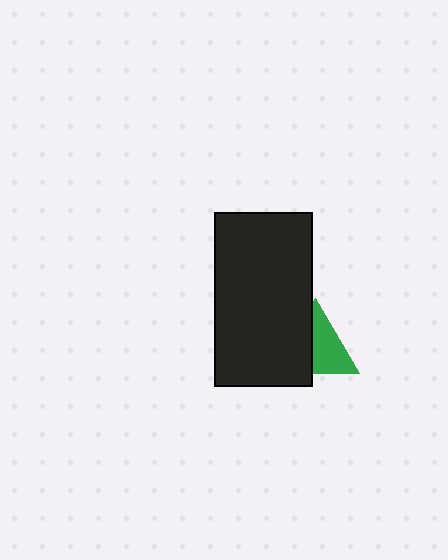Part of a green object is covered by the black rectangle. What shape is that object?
It is a triangle.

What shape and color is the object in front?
The object in front is a black rectangle.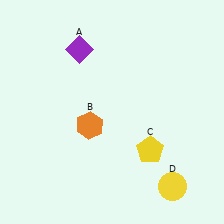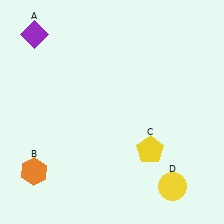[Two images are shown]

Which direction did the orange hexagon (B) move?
The orange hexagon (B) moved left.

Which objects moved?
The objects that moved are: the purple diamond (A), the orange hexagon (B).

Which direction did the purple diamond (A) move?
The purple diamond (A) moved left.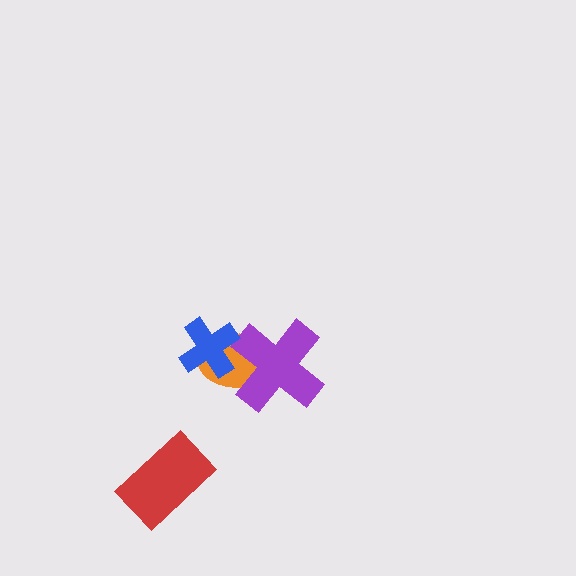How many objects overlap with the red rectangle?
0 objects overlap with the red rectangle.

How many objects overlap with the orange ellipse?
2 objects overlap with the orange ellipse.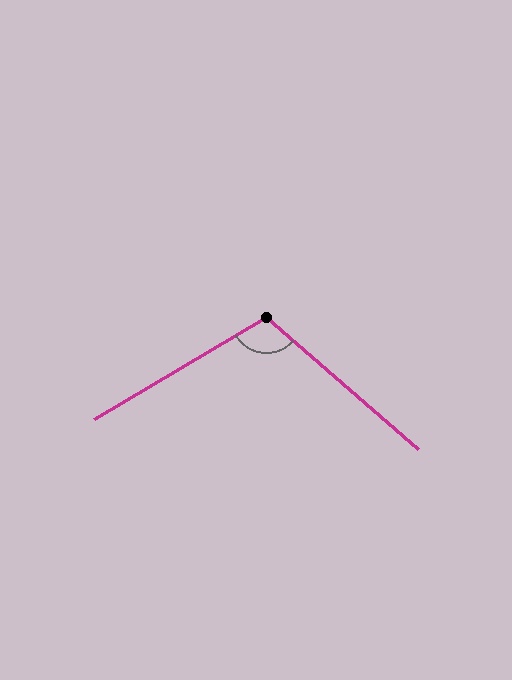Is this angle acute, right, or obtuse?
It is obtuse.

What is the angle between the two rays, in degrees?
Approximately 109 degrees.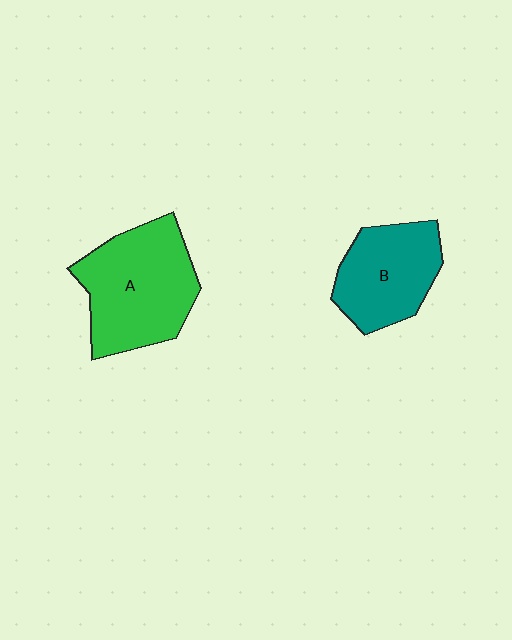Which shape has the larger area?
Shape A (green).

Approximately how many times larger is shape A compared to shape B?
Approximately 1.4 times.